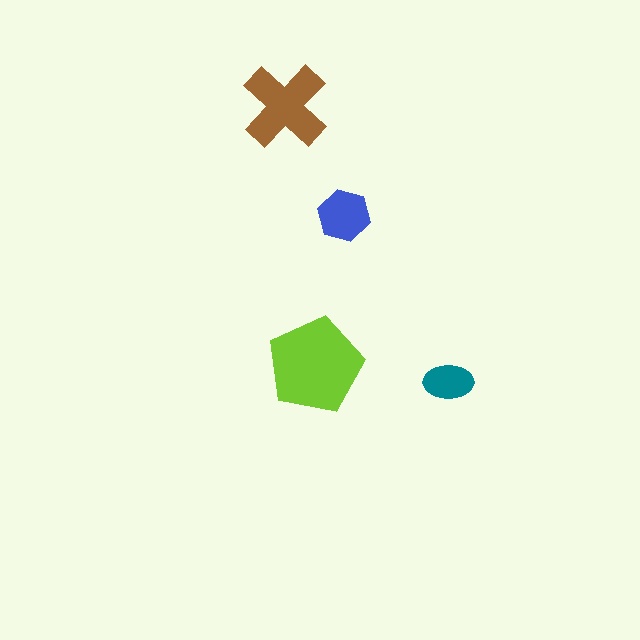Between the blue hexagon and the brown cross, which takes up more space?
The brown cross.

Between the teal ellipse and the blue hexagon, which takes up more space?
The blue hexagon.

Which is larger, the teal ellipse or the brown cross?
The brown cross.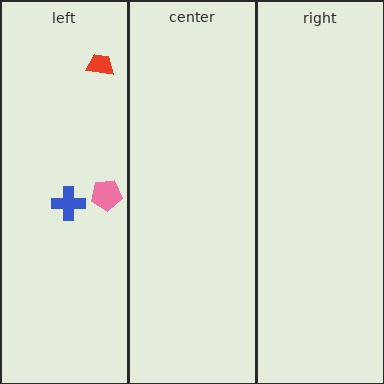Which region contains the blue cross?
The left region.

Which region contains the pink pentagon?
The left region.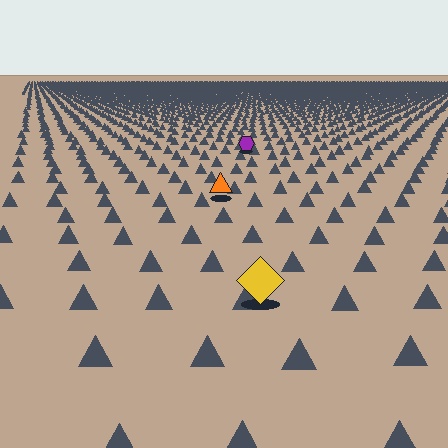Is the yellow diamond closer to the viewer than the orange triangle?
Yes. The yellow diamond is closer — you can tell from the texture gradient: the ground texture is coarser near it.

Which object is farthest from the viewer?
The purple hexagon is farthest from the viewer. It appears smaller and the ground texture around it is denser.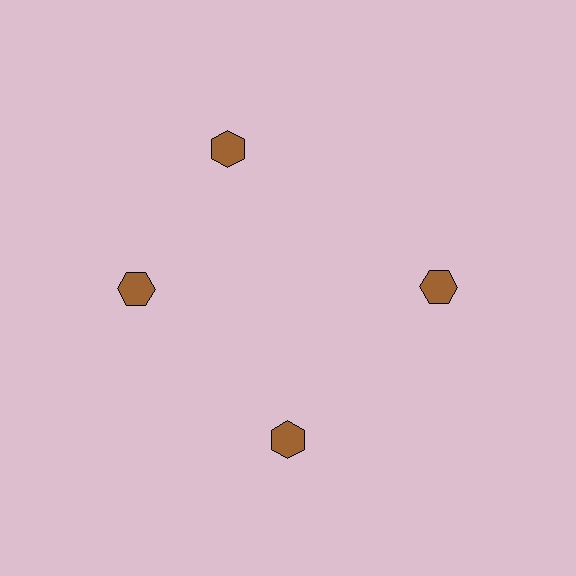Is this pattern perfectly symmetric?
No. The 4 brown hexagons are arranged in a ring, but one element near the 12 o'clock position is rotated out of alignment along the ring, breaking the 4-fold rotational symmetry.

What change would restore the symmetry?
The symmetry would be restored by rotating it back into even spacing with its neighbors so that all 4 hexagons sit at equal angles and equal distance from the center.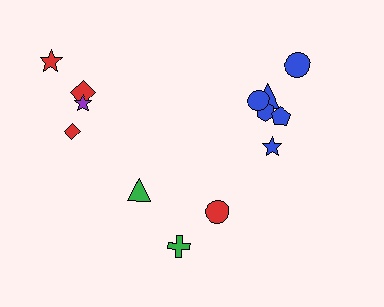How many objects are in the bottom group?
There are 3 objects.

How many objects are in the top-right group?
There are 6 objects.